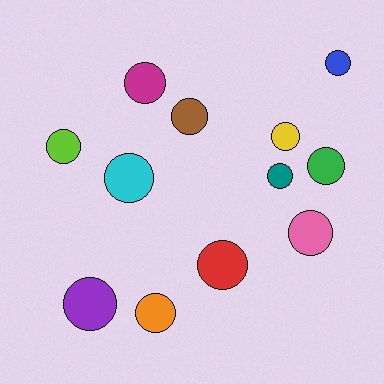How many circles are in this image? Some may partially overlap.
There are 12 circles.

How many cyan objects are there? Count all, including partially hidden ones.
There is 1 cyan object.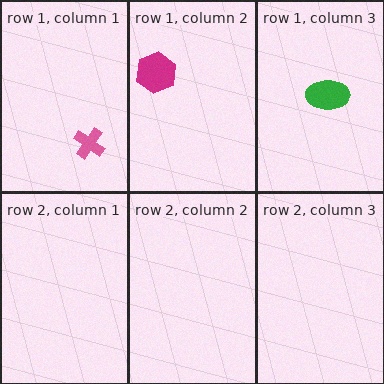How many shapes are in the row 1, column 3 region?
1.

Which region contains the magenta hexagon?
The row 1, column 2 region.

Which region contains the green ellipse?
The row 1, column 3 region.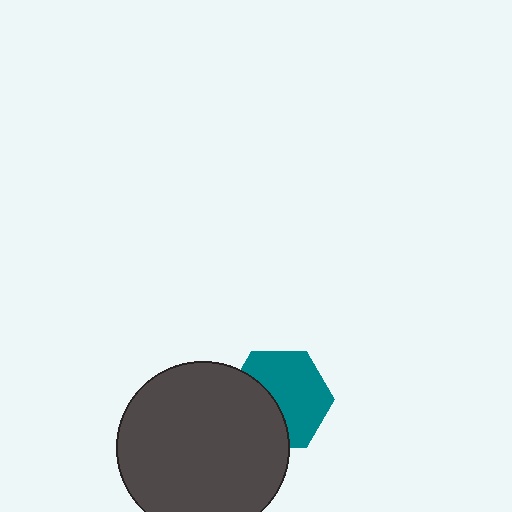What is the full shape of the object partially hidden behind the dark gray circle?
The partially hidden object is a teal hexagon.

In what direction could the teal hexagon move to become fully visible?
The teal hexagon could move right. That would shift it out from behind the dark gray circle entirely.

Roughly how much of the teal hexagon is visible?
About half of it is visible (roughly 61%).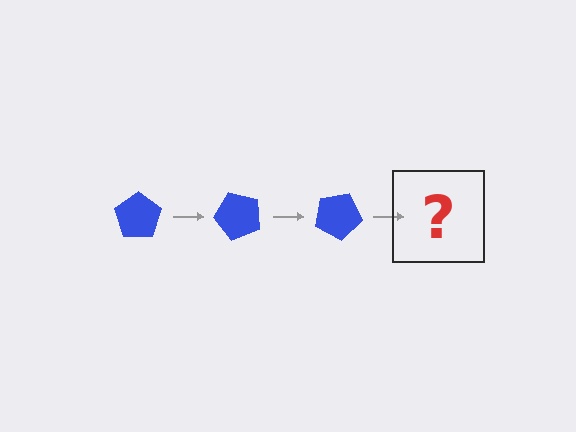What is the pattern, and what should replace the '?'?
The pattern is that the pentagon rotates 50 degrees each step. The '?' should be a blue pentagon rotated 150 degrees.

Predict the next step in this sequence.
The next step is a blue pentagon rotated 150 degrees.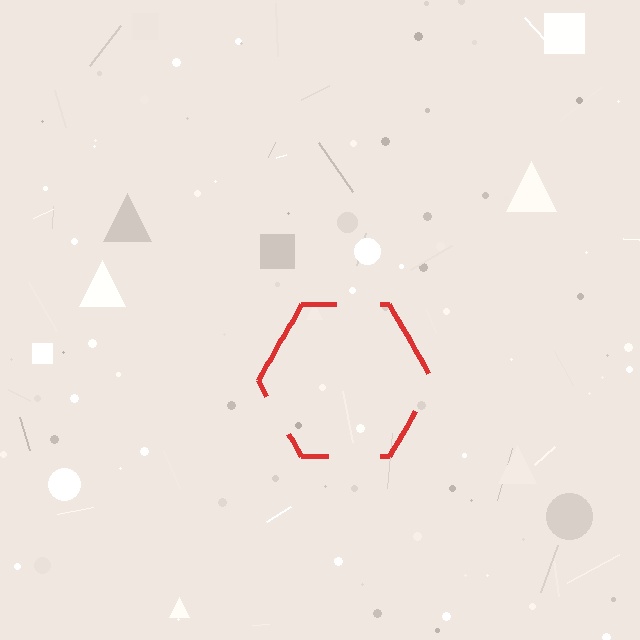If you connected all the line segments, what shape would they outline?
They would outline a hexagon.